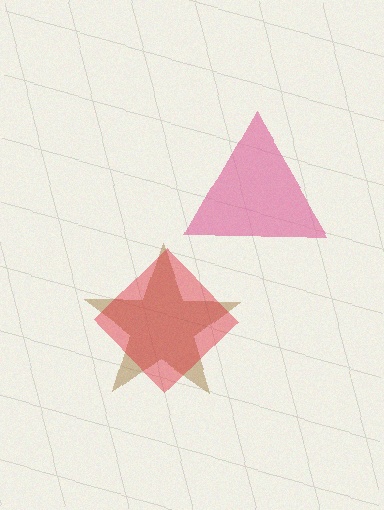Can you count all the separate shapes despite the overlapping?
Yes, there are 3 separate shapes.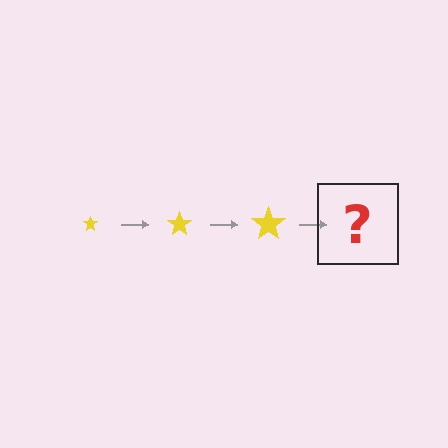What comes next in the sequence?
The next element should be a yellow star, larger than the previous one.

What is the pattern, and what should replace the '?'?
The pattern is that the star gets progressively larger each step. The '?' should be a yellow star, larger than the previous one.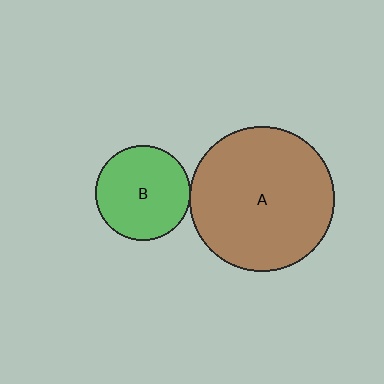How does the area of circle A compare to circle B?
Approximately 2.3 times.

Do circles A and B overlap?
Yes.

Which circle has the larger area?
Circle A (brown).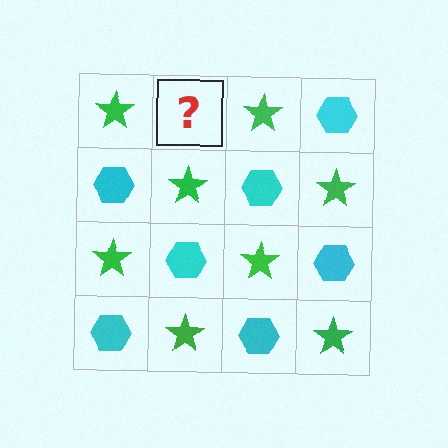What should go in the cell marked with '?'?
The missing cell should contain a cyan hexagon.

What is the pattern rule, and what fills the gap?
The rule is that it alternates green star and cyan hexagon in a checkerboard pattern. The gap should be filled with a cyan hexagon.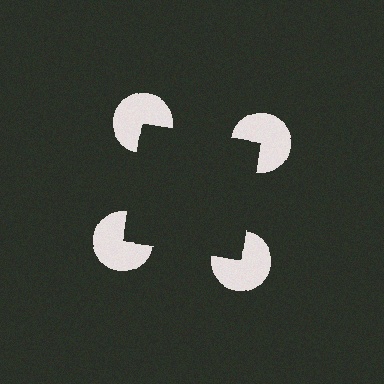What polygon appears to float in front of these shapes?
An illusory square — its edges are inferred from the aligned wedge cuts in the pac-man discs, not physically drawn.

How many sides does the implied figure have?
4 sides.